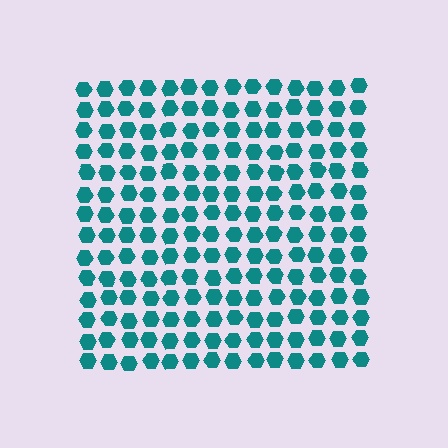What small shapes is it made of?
It is made of small hexagons.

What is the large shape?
The large shape is a square.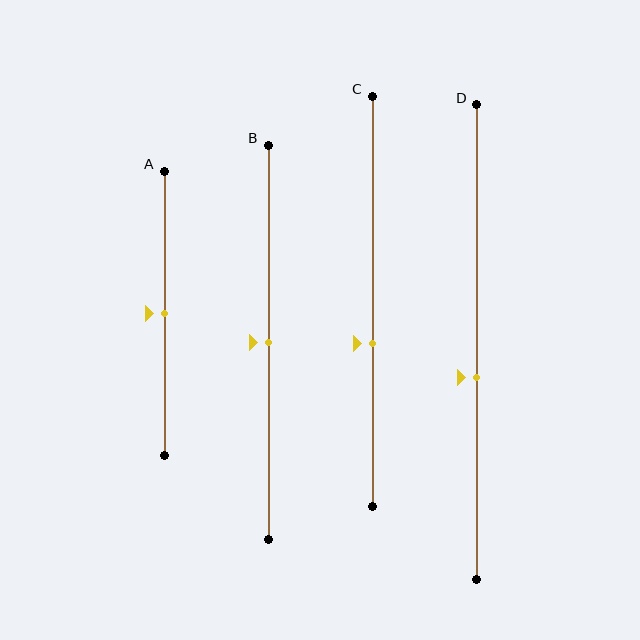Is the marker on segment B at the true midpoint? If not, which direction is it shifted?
Yes, the marker on segment B is at the true midpoint.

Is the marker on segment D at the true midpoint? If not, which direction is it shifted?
No, the marker on segment D is shifted downward by about 8% of the segment length.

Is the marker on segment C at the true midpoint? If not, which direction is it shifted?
No, the marker on segment C is shifted downward by about 10% of the segment length.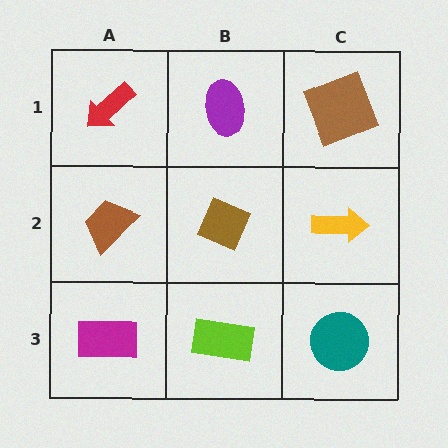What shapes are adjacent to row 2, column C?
A brown square (row 1, column C), a teal circle (row 3, column C), a brown diamond (row 2, column B).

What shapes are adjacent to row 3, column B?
A brown diamond (row 2, column B), a magenta rectangle (row 3, column A), a teal circle (row 3, column C).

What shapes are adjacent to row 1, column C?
A yellow arrow (row 2, column C), a purple ellipse (row 1, column B).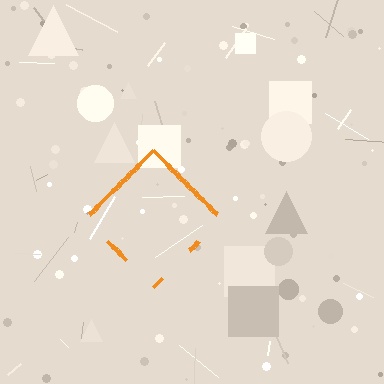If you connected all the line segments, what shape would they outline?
They would outline a diamond.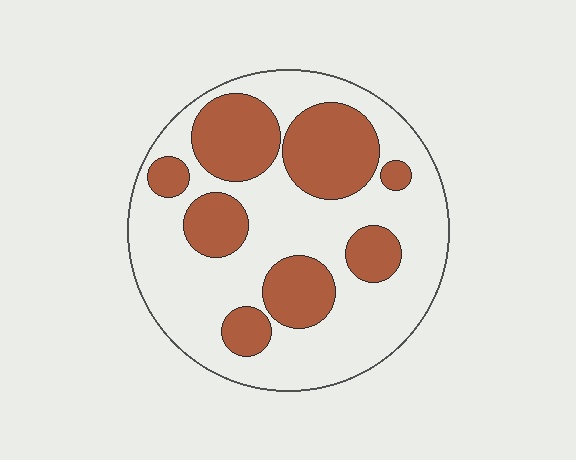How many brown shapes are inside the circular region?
8.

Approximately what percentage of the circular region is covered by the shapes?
Approximately 35%.